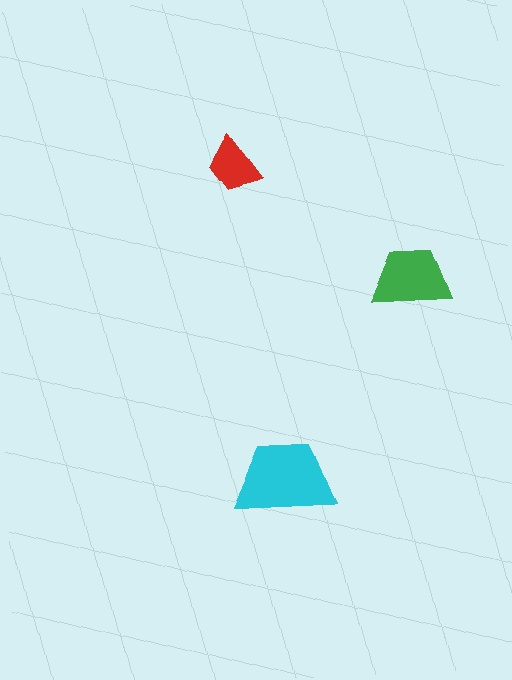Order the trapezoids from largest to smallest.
the cyan one, the green one, the red one.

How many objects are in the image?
There are 3 objects in the image.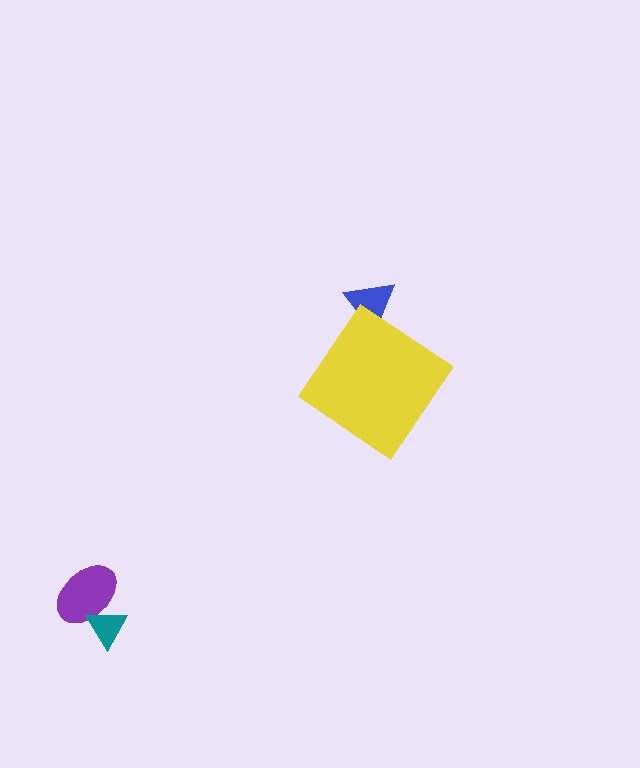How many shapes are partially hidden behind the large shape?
1 shape is partially hidden.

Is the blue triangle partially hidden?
Yes, the blue triangle is partially hidden behind the yellow diamond.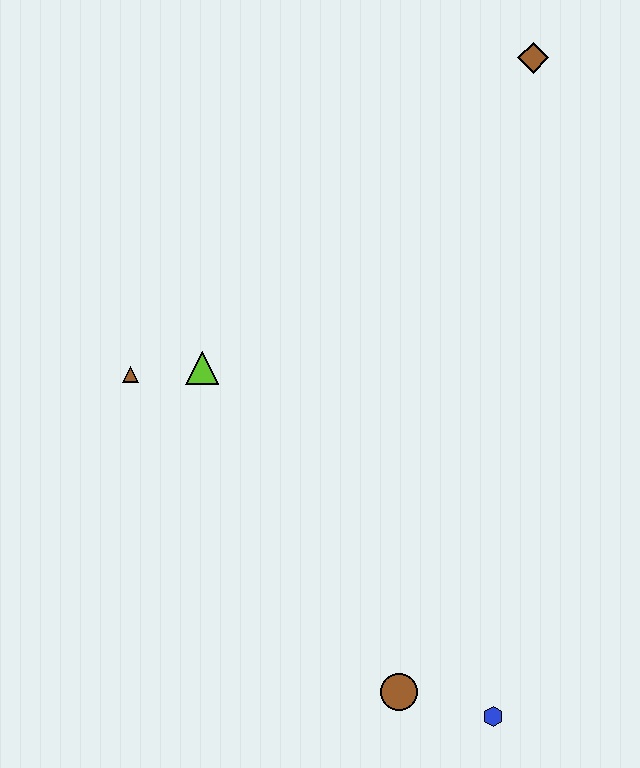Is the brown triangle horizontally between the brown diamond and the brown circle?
No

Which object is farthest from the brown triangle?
The brown diamond is farthest from the brown triangle.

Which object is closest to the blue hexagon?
The brown circle is closest to the blue hexagon.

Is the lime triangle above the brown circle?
Yes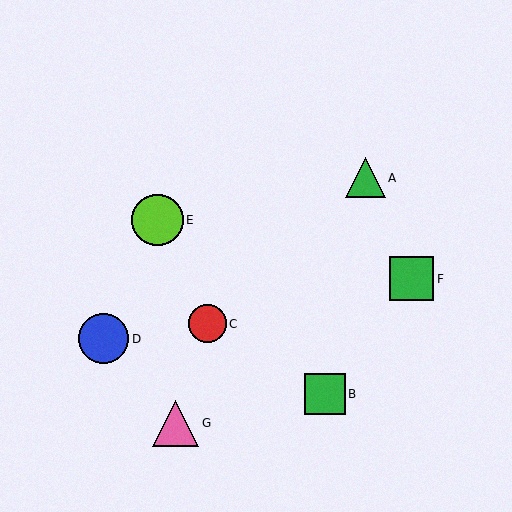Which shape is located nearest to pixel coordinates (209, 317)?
The red circle (labeled C) at (207, 324) is nearest to that location.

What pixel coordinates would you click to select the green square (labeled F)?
Click at (412, 279) to select the green square F.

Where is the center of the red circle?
The center of the red circle is at (207, 324).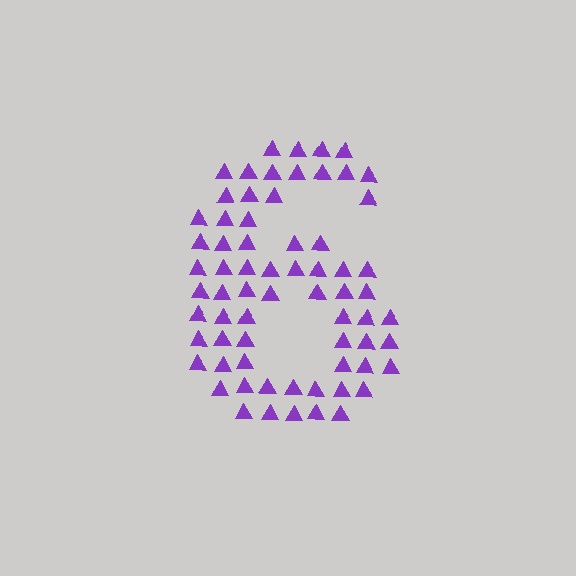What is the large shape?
The large shape is the digit 6.